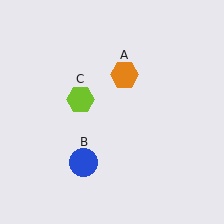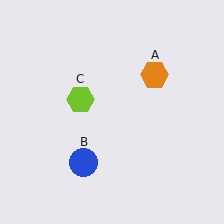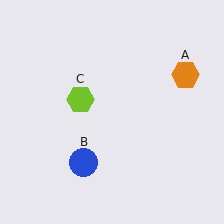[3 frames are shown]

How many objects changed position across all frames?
1 object changed position: orange hexagon (object A).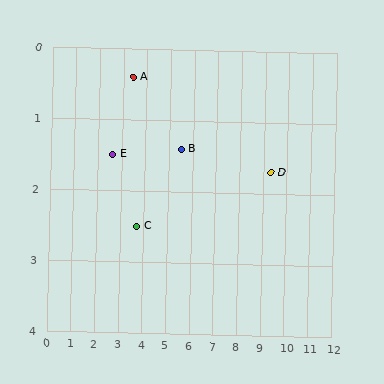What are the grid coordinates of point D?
Point D is at approximately (9.3, 1.7).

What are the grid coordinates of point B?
Point B is at approximately (5.5, 1.4).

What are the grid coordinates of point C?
Point C is at approximately (3.7, 2.5).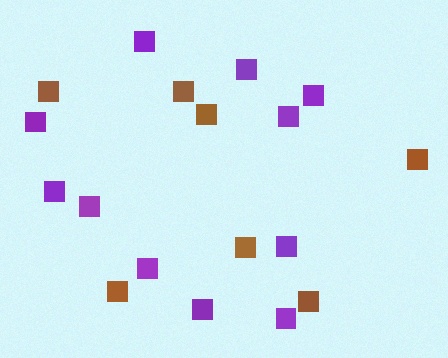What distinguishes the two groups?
There are 2 groups: one group of brown squares (7) and one group of purple squares (11).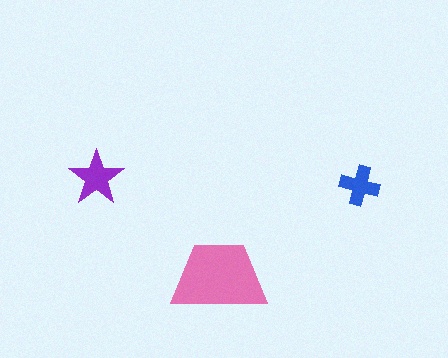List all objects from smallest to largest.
The blue cross, the purple star, the pink trapezoid.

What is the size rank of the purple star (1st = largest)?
2nd.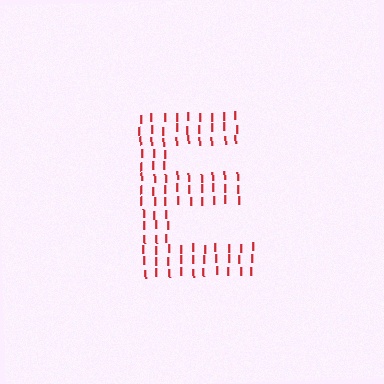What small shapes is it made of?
It is made of small letter I's.